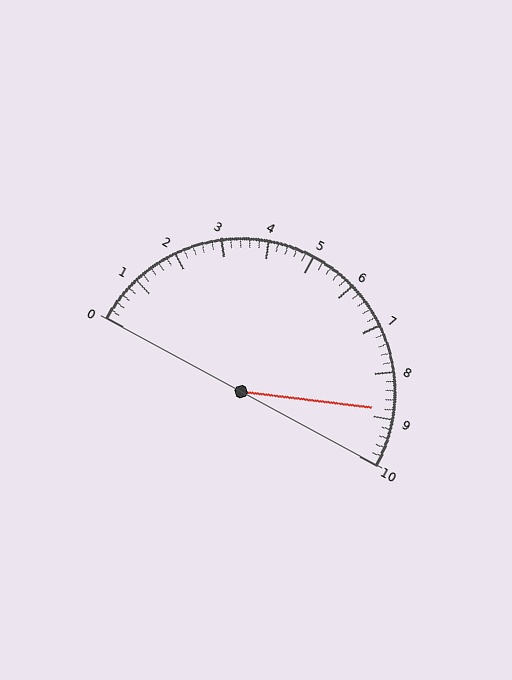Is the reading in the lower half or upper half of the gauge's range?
The reading is in the upper half of the range (0 to 10).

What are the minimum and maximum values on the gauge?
The gauge ranges from 0 to 10.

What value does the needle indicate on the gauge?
The needle indicates approximately 8.8.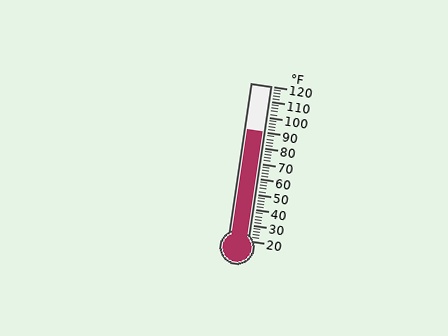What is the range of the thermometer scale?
The thermometer scale ranges from 20°F to 120°F.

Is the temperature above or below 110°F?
The temperature is below 110°F.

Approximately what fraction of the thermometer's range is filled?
The thermometer is filled to approximately 70% of its range.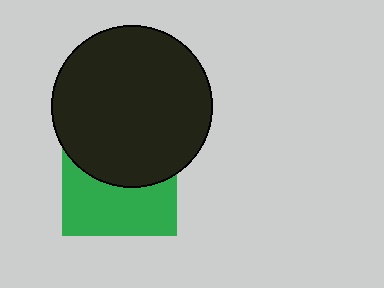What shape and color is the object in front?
The object in front is a black circle.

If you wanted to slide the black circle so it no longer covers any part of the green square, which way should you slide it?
Slide it up — that is the most direct way to separate the two shapes.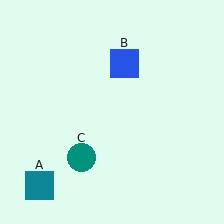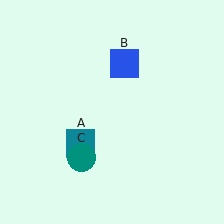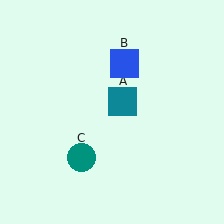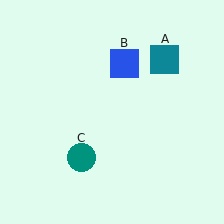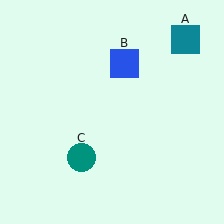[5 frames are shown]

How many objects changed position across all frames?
1 object changed position: teal square (object A).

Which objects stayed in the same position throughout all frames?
Blue square (object B) and teal circle (object C) remained stationary.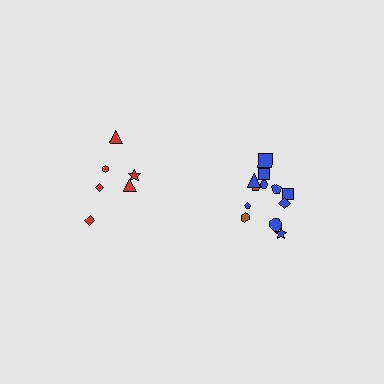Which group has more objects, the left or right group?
The right group.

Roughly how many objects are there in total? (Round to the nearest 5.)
Roughly 20 objects in total.